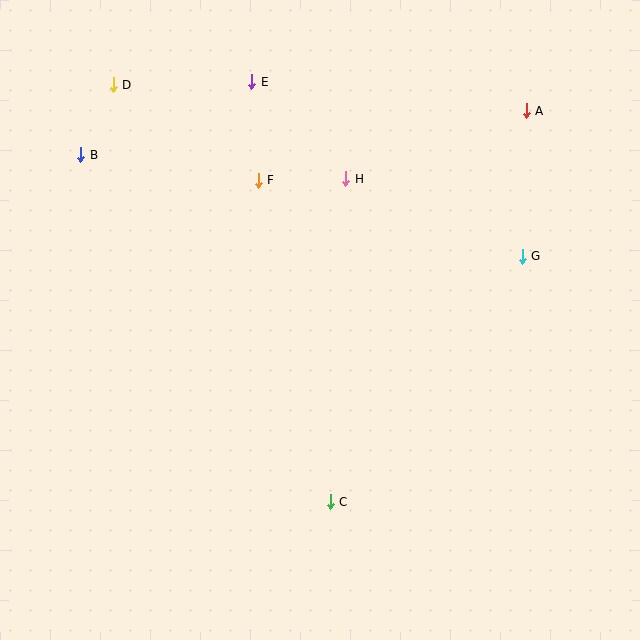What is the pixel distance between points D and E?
The distance between D and E is 138 pixels.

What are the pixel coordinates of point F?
Point F is at (258, 180).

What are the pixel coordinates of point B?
Point B is at (81, 155).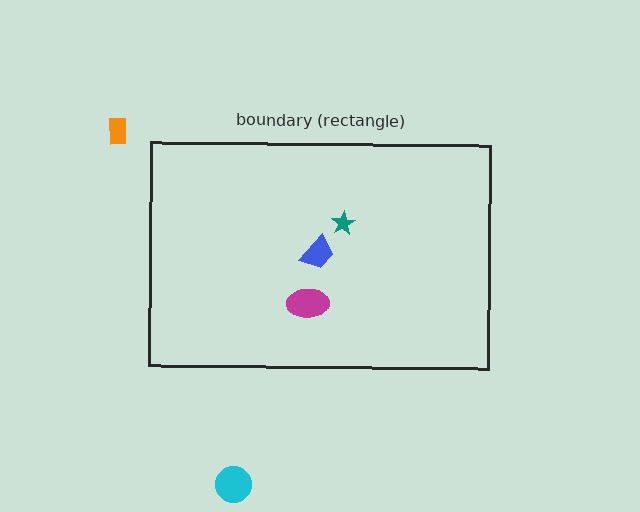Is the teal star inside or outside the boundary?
Inside.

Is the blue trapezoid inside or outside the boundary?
Inside.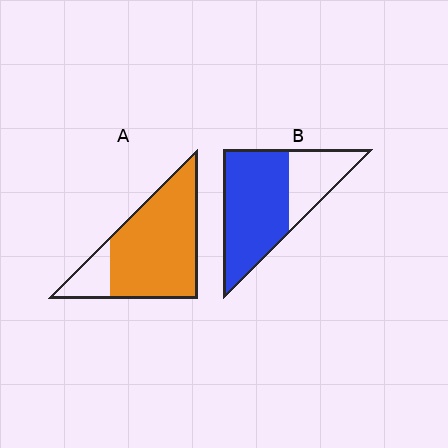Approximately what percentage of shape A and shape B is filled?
A is approximately 85% and B is approximately 70%.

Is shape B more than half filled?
Yes.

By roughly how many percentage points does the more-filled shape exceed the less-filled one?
By roughly 15 percentage points (A over B).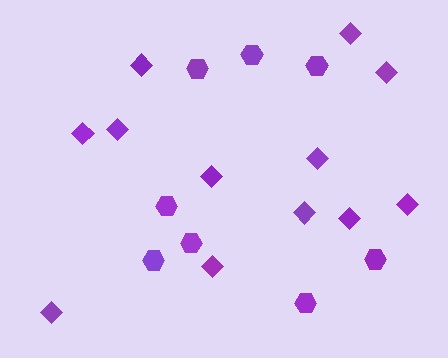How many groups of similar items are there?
There are 2 groups: one group of hexagons (8) and one group of diamonds (12).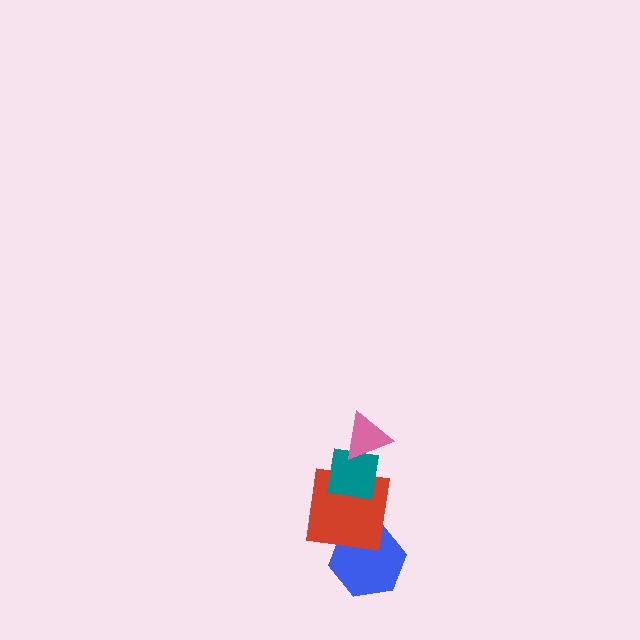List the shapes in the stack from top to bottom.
From top to bottom: the pink triangle, the teal square, the red square, the blue hexagon.